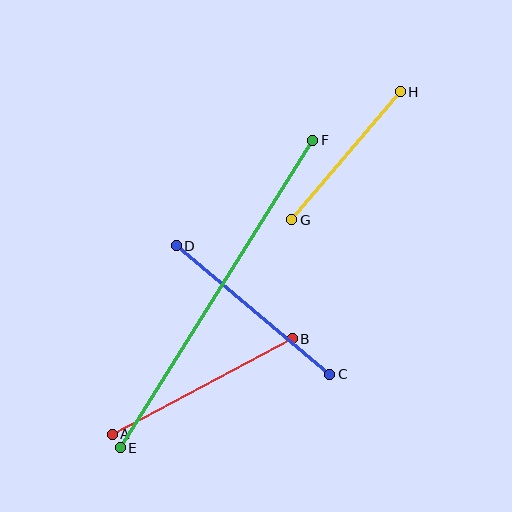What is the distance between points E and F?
The distance is approximately 363 pixels.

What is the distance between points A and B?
The distance is approximately 203 pixels.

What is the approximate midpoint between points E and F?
The midpoint is at approximately (217, 294) pixels.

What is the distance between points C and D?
The distance is approximately 200 pixels.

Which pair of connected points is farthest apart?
Points E and F are farthest apart.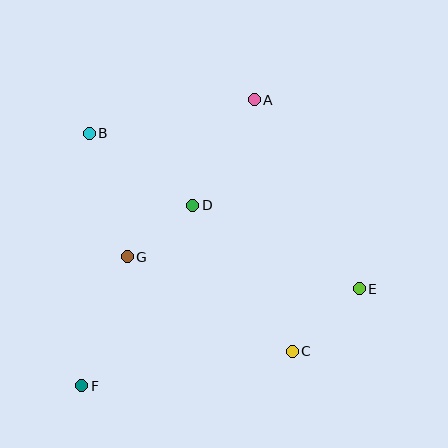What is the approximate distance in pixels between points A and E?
The distance between A and E is approximately 216 pixels.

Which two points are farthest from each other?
Points A and F are farthest from each other.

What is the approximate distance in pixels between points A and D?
The distance between A and D is approximately 122 pixels.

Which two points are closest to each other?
Points D and G are closest to each other.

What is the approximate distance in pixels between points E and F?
The distance between E and F is approximately 294 pixels.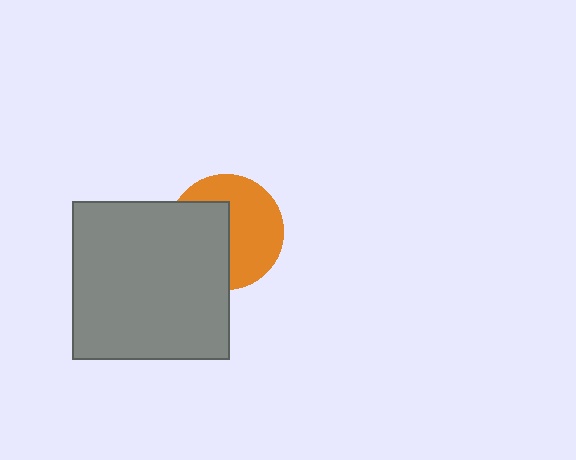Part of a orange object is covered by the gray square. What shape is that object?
It is a circle.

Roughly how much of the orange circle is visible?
About half of it is visible (roughly 56%).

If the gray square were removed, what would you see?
You would see the complete orange circle.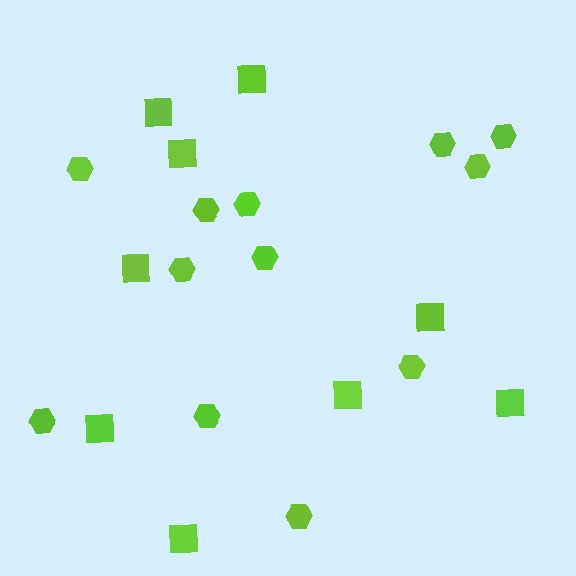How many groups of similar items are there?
There are 2 groups: one group of hexagons (12) and one group of squares (9).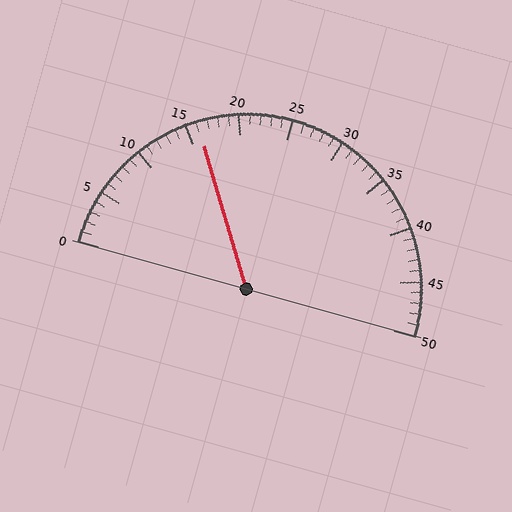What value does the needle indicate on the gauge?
The needle indicates approximately 16.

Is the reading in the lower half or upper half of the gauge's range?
The reading is in the lower half of the range (0 to 50).